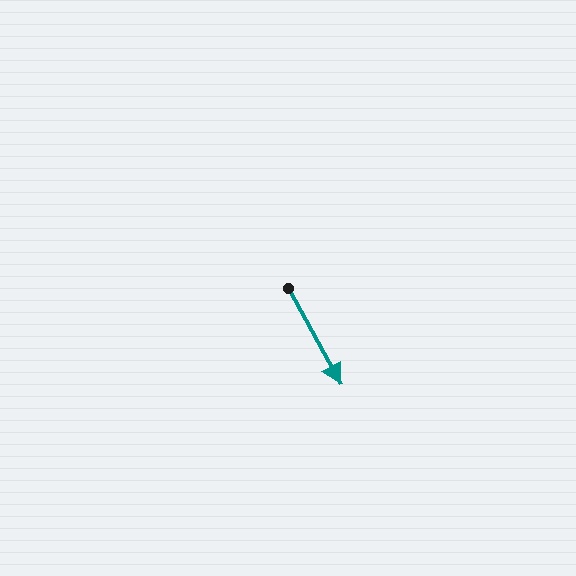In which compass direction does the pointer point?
Southeast.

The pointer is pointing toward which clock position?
Roughly 5 o'clock.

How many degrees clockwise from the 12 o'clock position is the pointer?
Approximately 151 degrees.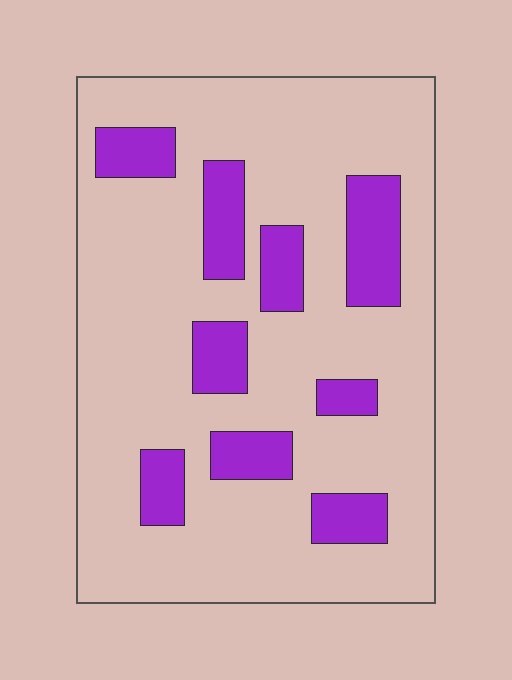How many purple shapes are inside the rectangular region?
9.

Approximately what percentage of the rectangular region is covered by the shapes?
Approximately 20%.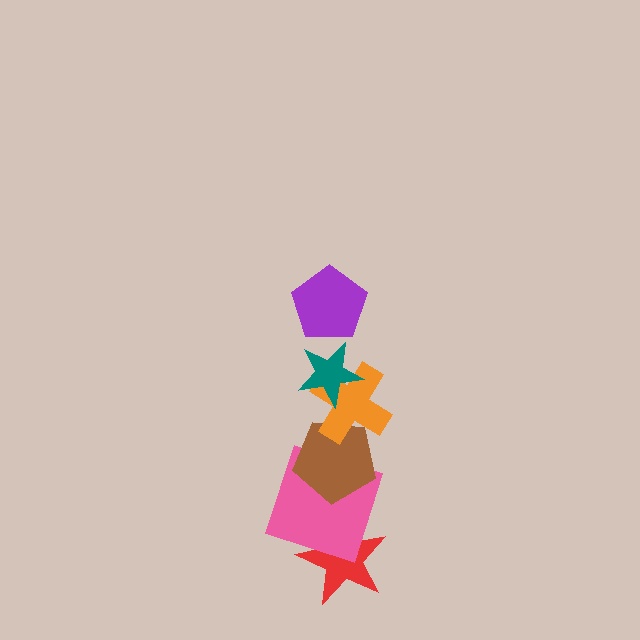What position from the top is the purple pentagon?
The purple pentagon is 1st from the top.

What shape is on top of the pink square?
The brown pentagon is on top of the pink square.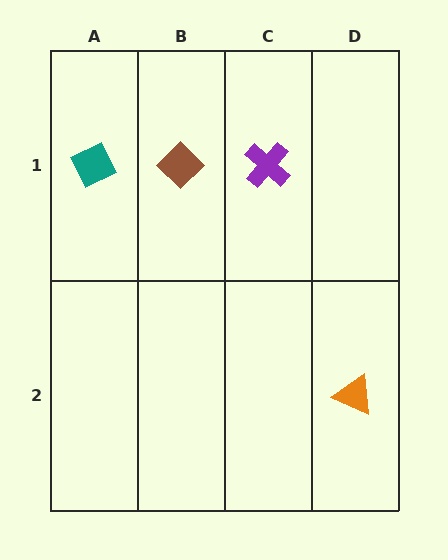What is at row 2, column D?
An orange triangle.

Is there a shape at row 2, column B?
No, that cell is empty.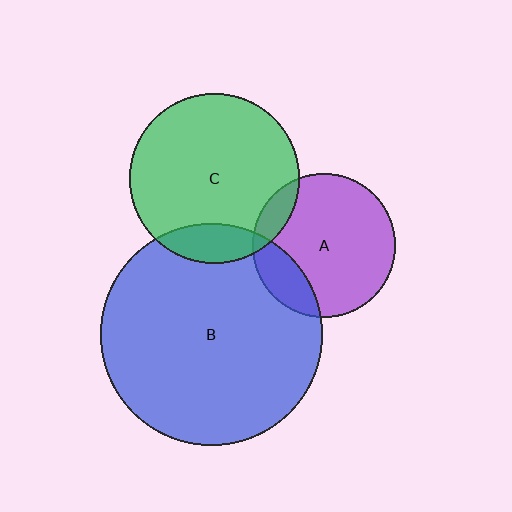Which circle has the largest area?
Circle B (blue).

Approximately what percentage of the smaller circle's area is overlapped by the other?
Approximately 10%.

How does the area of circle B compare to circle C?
Approximately 1.7 times.